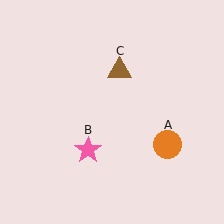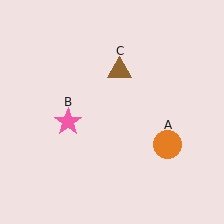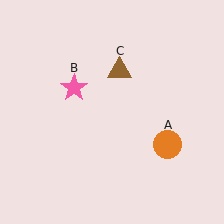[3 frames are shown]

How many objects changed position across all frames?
1 object changed position: pink star (object B).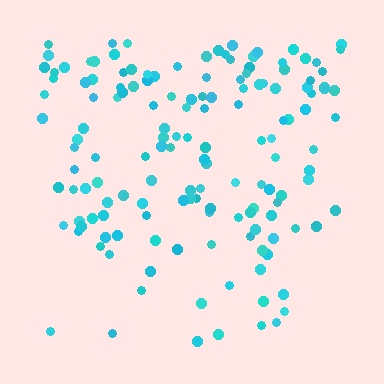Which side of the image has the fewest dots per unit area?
The bottom.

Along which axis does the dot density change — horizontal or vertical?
Vertical.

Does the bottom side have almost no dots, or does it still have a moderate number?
Still a moderate number, just noticeably fewer than the top.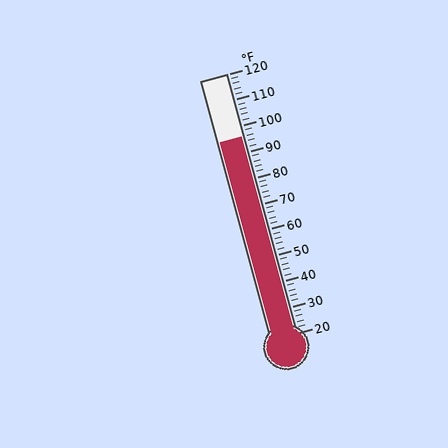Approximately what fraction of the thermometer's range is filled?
The thermometer is filled to approximately 75% of its range.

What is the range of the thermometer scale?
The thermometer scale ranges from 20°F to 120°F.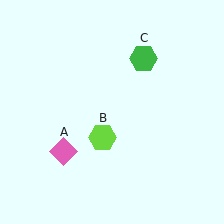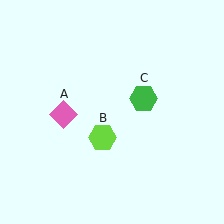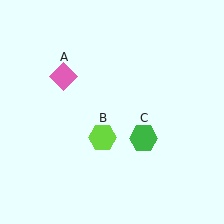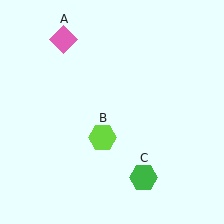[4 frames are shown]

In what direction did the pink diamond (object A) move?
The pink diamond (object A) moved up.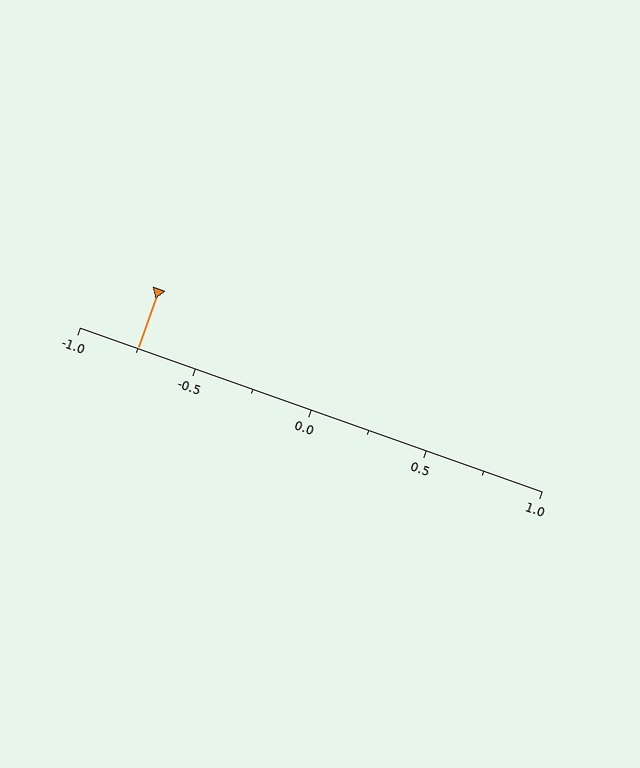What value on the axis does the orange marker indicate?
The marker indicates approximately -0.75.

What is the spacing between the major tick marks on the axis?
The major ticks are spaced 0.5 apart.